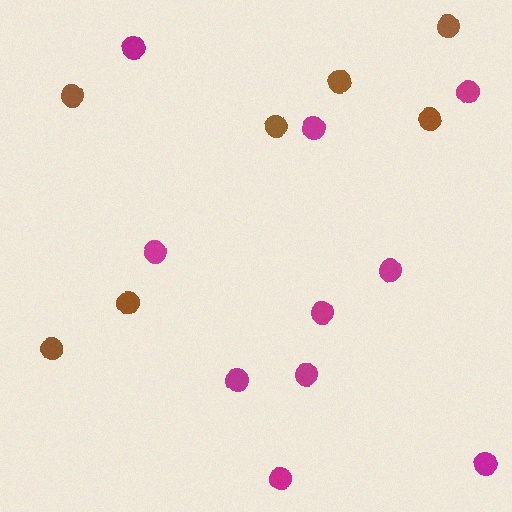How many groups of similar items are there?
There are 2 groups: one group of magenta circles (10) and one group of brown circles (7).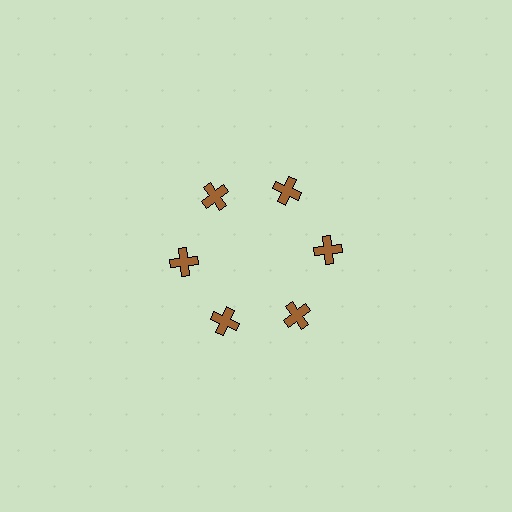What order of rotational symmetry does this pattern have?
This pattern has 6-fold rotational symmetry.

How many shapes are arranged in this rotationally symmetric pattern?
There are 6 shapes, arranged in 6 groups of 1.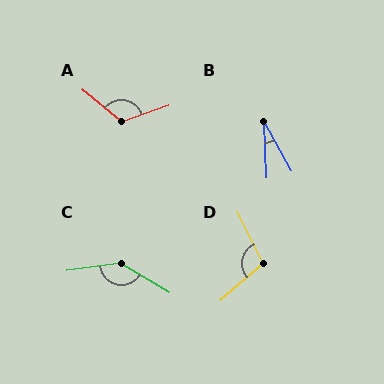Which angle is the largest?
C, at approximately 141 degrees.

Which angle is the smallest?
B, at approximately 27 degrees.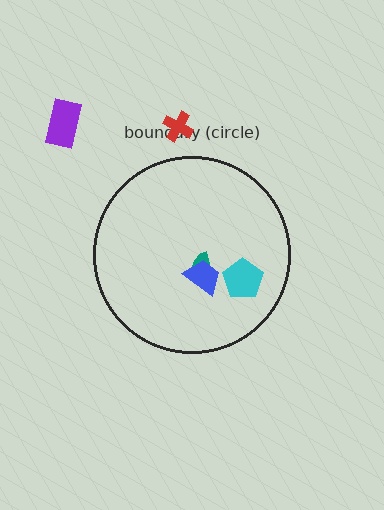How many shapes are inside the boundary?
3 inside, 2 outside.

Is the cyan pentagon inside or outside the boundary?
Inside.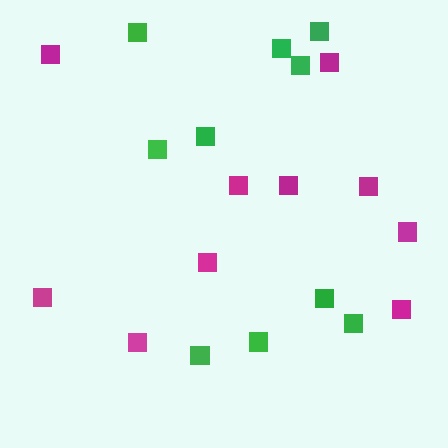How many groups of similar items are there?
There are 2 groups: one group of magenta squares (10) and one group of green squares (10).